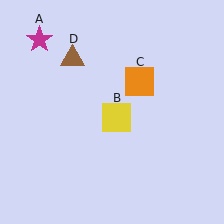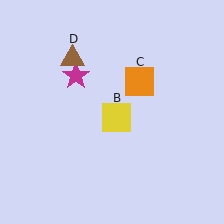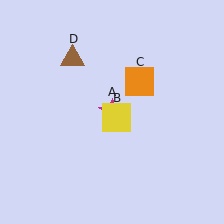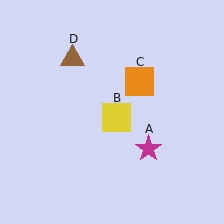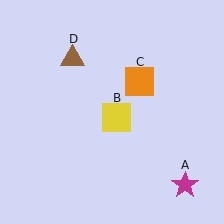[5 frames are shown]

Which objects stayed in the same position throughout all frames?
Yellow square (object B) and orange square (object C) and brown triangle (object D) remained stationary.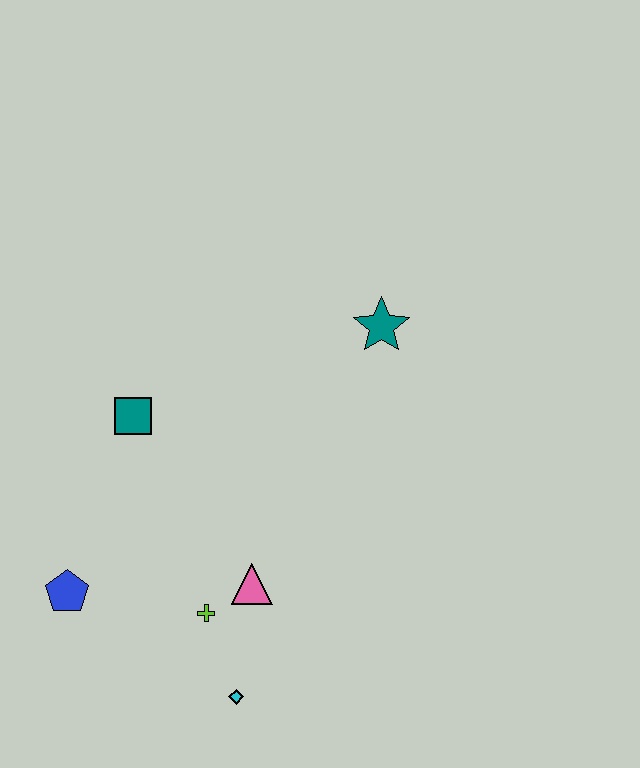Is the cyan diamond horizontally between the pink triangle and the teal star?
No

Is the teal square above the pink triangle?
Yes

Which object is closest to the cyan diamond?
The lime cross is closest to the cyan diamond.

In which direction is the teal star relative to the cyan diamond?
The teal star is above the cyan diamond.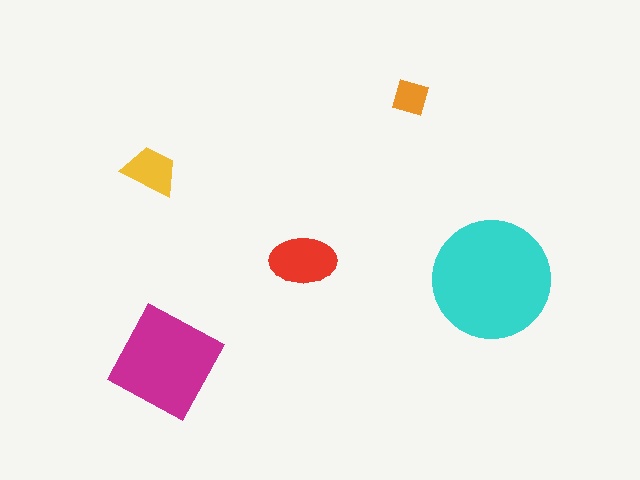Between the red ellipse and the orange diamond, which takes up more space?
The red ellipse.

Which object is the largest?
The cyan circle.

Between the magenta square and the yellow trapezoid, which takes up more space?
The magenta square.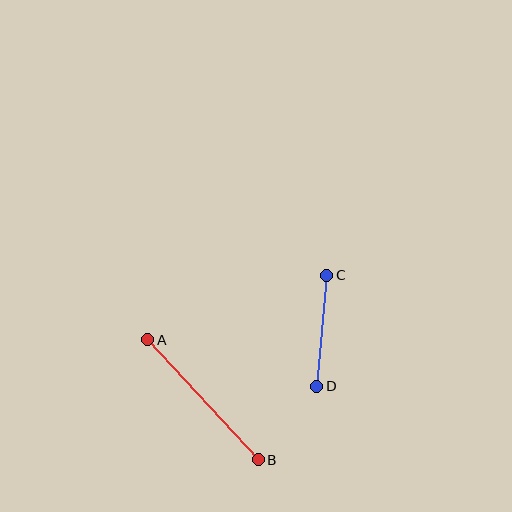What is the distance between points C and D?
The distance is approximately 111 pixels.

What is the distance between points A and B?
The distance is approximately 163 pixels.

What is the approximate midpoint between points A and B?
The midpoint is at approximately (203, 400) pixels.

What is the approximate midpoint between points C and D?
The midpoint is at approximately (322, 331) pixels.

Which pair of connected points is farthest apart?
Points A and B are farthest apart.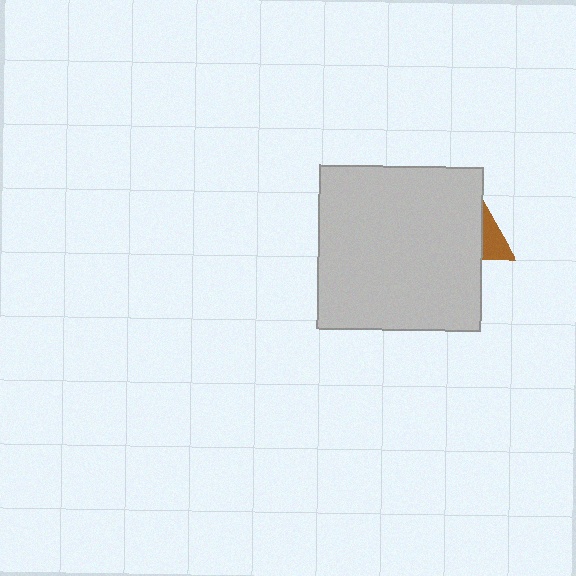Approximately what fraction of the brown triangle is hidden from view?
Roughly 69% of the brown triangle is hidden behind the light gray square.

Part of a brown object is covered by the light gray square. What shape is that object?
It is a triangle.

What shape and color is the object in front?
The object in front is a light gray square.